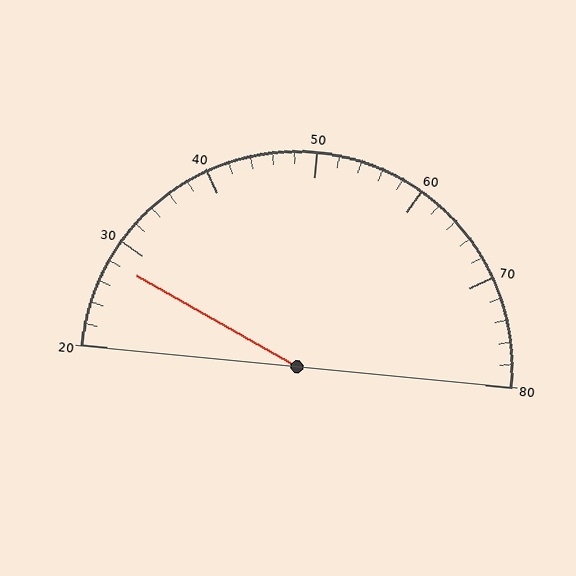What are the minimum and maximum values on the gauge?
The gauge ranges from 20 to 80.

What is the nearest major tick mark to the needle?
The nearest major tick mark is 30.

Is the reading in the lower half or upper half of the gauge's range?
The reading is in the lower half of the range (20 to 80).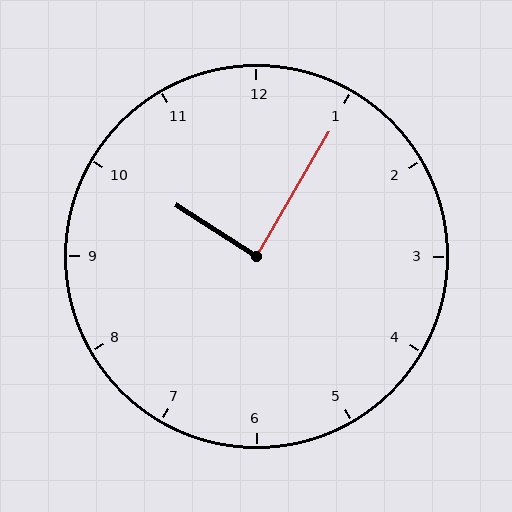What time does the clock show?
10:05.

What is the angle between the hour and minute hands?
Approximately 88 degrees.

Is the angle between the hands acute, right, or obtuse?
It is right.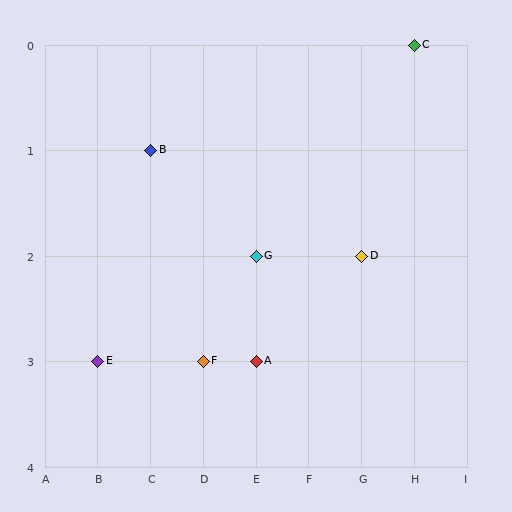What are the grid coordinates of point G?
Point G is at grid coordinates (E, 2).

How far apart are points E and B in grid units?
Points E and B are 1 column and 2 rows apart (about 2.2 grid units diagonally).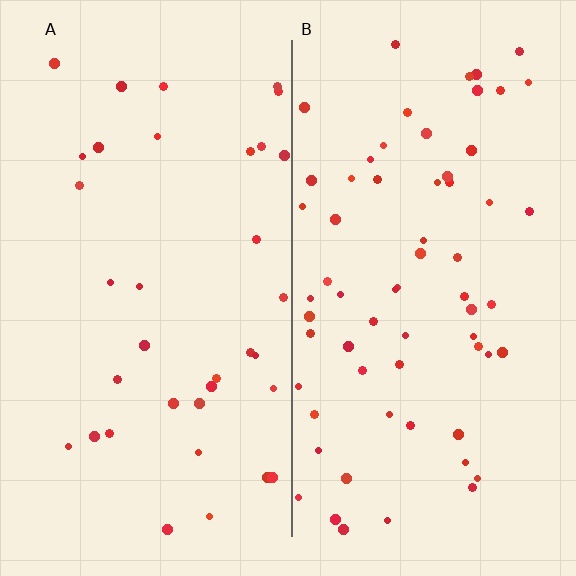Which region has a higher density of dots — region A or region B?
B (the right).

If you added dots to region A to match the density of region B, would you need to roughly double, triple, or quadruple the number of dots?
Approximately double.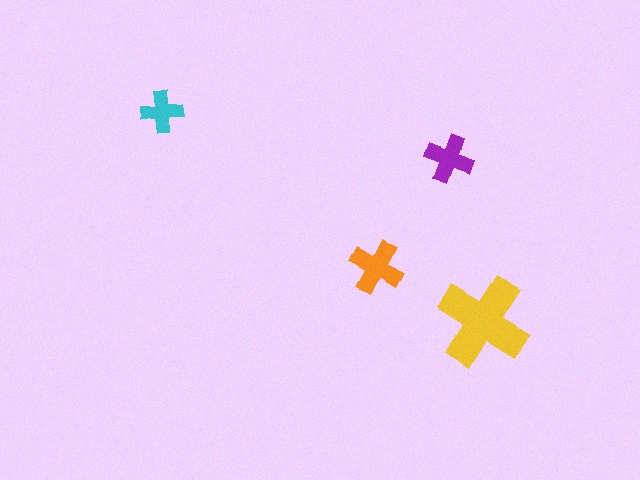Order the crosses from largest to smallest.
the yellow one, the orange one, the purple one, the cyan one.